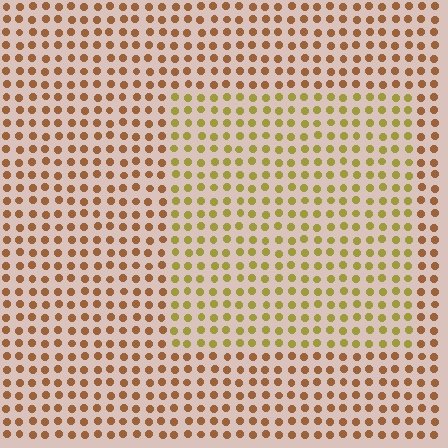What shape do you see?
I see a rectangle.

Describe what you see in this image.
The image is filled with small brown elements in a uniform arrangement. A rectangle-shaped region is visible where the elements are tinted to a slightly different hue, forming a subtle color boundary.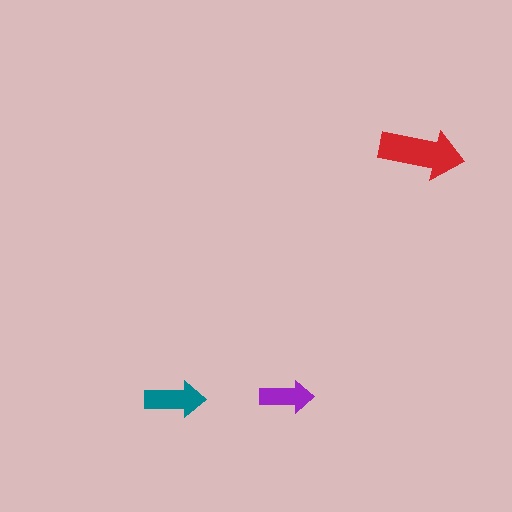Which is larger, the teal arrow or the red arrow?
The red one.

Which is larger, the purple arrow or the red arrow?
The red one.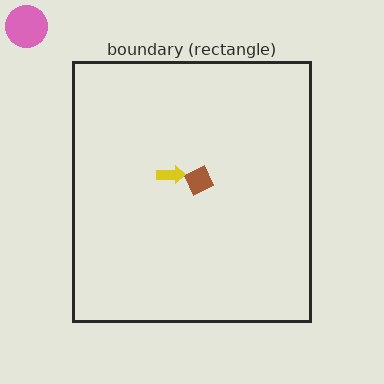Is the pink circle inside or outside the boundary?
Outside.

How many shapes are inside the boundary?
2 inside, 1 outside.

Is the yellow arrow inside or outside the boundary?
Inside.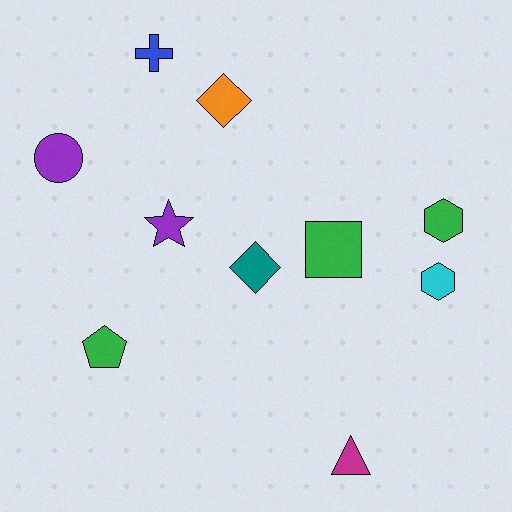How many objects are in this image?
There are 10 objects.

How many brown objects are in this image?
There are no brown objects.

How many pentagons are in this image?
There is 1 pentagon.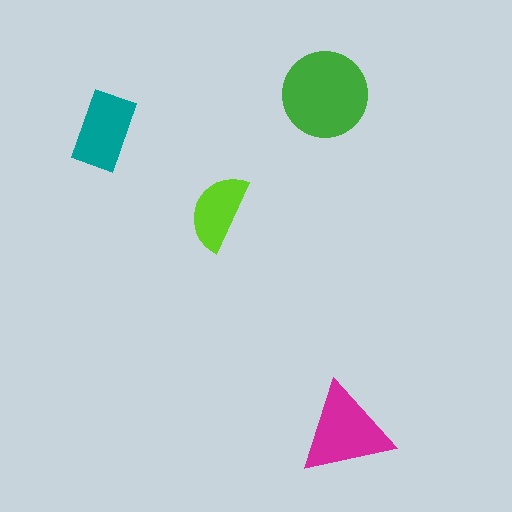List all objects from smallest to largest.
The lime semicircle, the teal rectangle, the magenta triangle, the green circle.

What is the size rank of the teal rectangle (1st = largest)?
3rd.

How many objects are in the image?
There are 4 objects in the image.